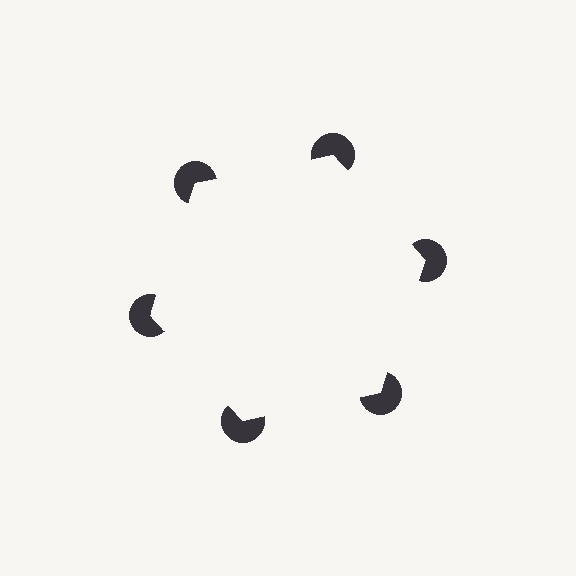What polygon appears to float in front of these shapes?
An illusory hexagon — its edges are inferred from the aligned wedge cuts in the pac-man discs, not physically drawn.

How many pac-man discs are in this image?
There are 6 — one at each vertex of the illusory hexagon.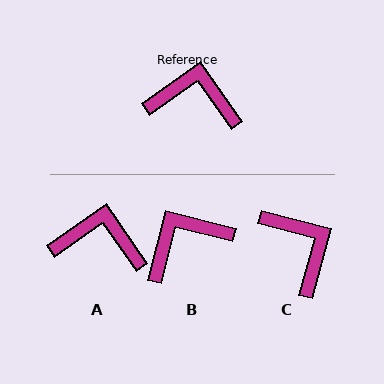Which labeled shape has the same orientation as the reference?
A.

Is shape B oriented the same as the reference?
No, it is off by about 40 degrees.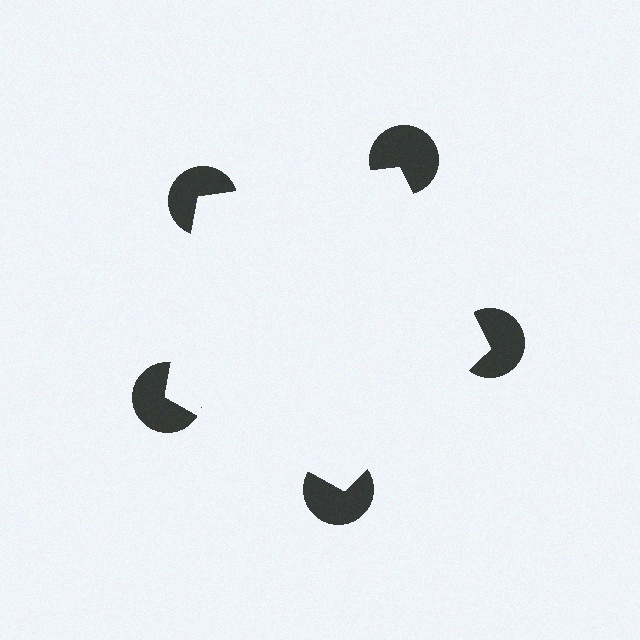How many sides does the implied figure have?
5 sides.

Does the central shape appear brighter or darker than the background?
It typically appears slightly brighter than the background, even though no actual brightness change is drawn.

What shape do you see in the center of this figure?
An illusory pentagon — its edges are inferred from the aligned wedge cuts in the pac-man discs, not physically drawn.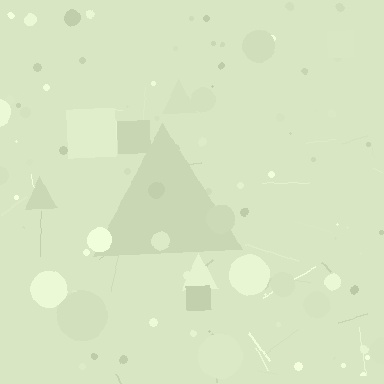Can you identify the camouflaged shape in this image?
The camouflaged shape is a triangle.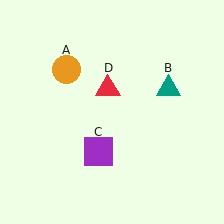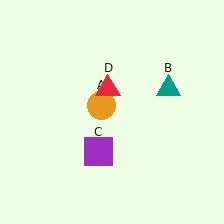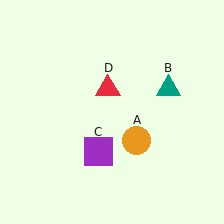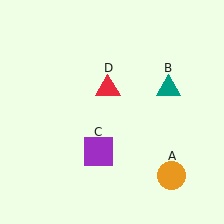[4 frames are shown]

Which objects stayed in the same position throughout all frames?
Teal triangle (object B) and purple square (object C) and red triangle (object D) remained stationary.